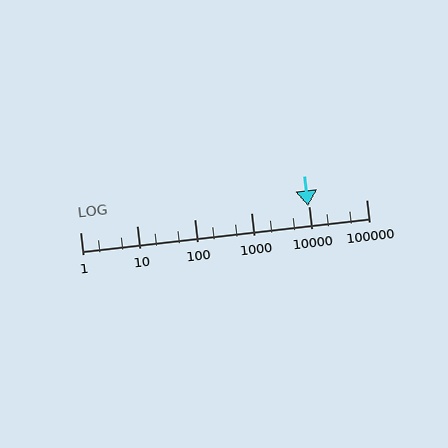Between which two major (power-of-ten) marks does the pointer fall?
The pointer is between 1000 and 10000.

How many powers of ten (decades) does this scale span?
The scale spans 5 decades, from 1 to 100000.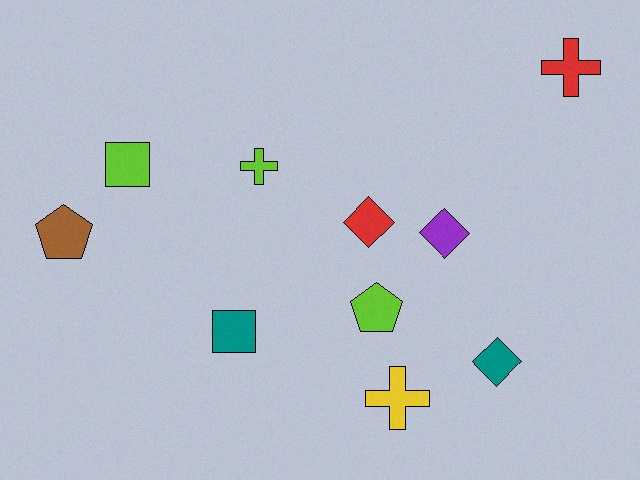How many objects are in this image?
There are 10 objects.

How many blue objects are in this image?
There are no blue objects.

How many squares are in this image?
There are 2 squares.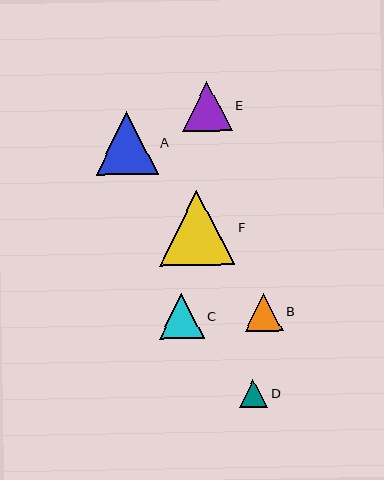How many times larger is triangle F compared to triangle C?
Triangle F is approximately 1.7 times the size of triangle C.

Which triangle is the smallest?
Triangle D is the smallest with a size of approximately 28 pixels.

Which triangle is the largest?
Triangle F is the largest with a size of approximately 75 pixels.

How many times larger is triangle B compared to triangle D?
Triangle B is approximately 1.3 times the size of triangle D.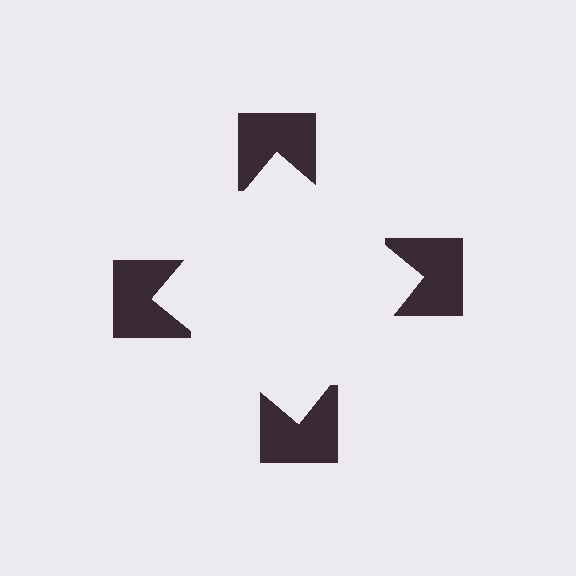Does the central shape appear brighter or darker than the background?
It typically appears slightly brighter than the background, even though no actual brightness change is drawn.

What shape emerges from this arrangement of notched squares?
An illusory square — its edges are inferred from the aligned wedge cuts in the notched squares, not physically drawn.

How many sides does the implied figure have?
4 sides.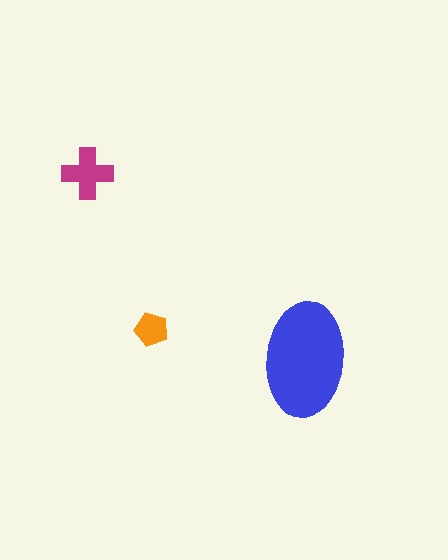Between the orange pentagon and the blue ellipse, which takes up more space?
The blue ellipse.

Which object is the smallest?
The orange pentagon.